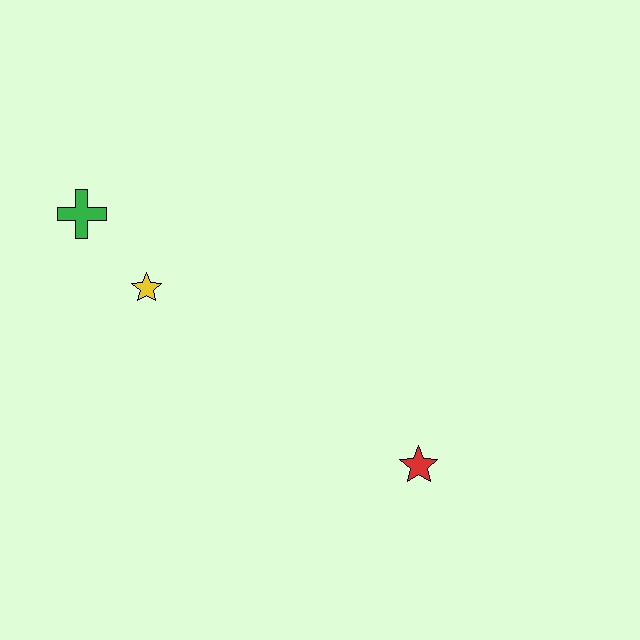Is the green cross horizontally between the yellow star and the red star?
No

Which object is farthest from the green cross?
The red star is farthest from the green cross.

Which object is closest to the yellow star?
The green cross is closest to the yellow star.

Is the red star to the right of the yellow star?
Yes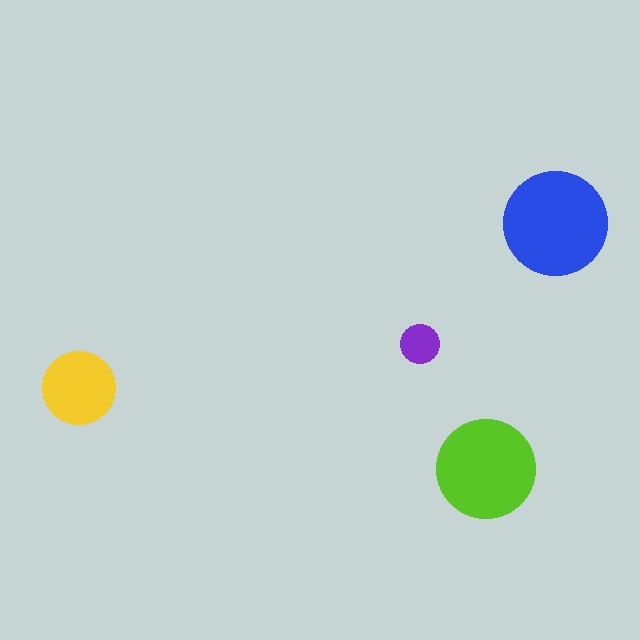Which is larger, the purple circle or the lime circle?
The lime one.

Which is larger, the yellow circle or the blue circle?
The blue one.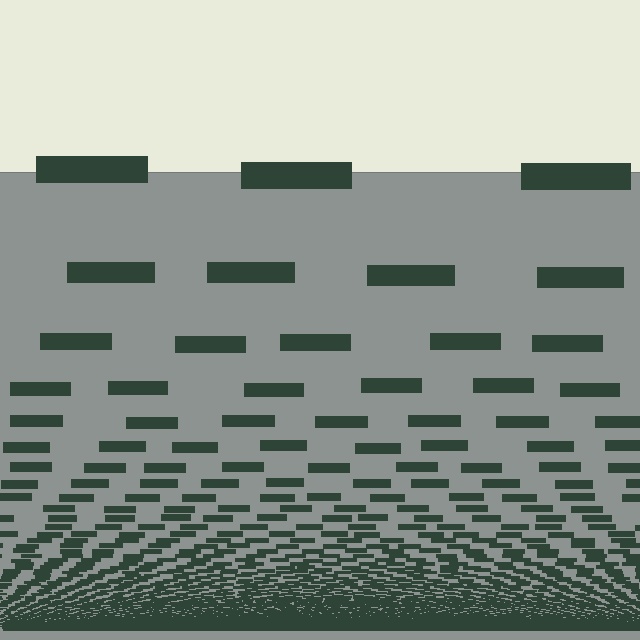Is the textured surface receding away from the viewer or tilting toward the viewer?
The surface appears to tilt toward the viewer. Texture elements get larger and sparser toward the top.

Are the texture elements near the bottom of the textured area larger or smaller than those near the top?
Smaller. The gradient is inverted — elements near the bottom are smaller and denser.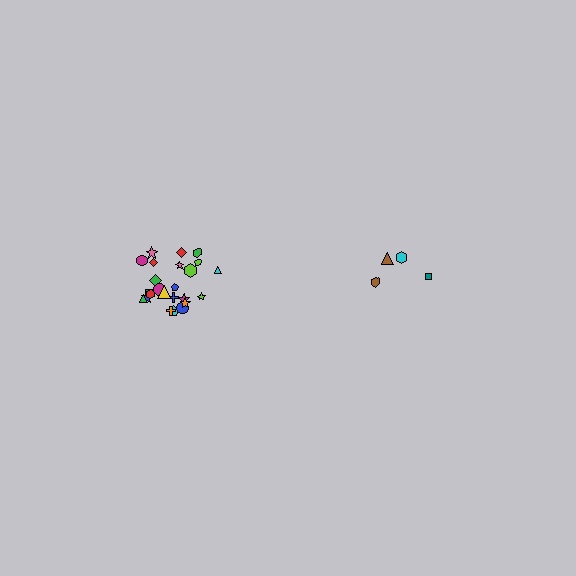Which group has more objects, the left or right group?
The left group.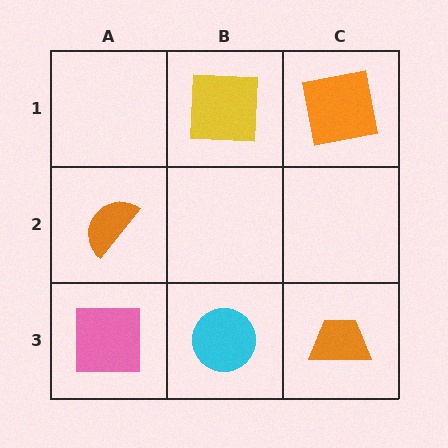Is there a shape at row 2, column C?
No, that cell is empty.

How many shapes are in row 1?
2 shapes.